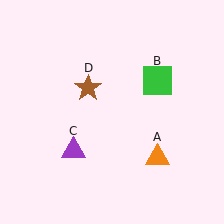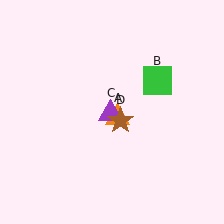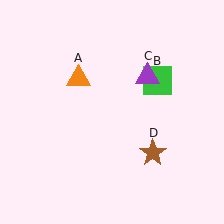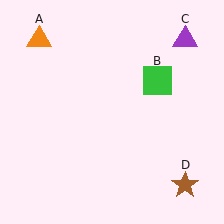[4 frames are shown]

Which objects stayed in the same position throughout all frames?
Green square (object B) remained stationary.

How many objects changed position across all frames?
3 objects changed position: orange triangle (object A), purple triangle (object C), brown star (object D).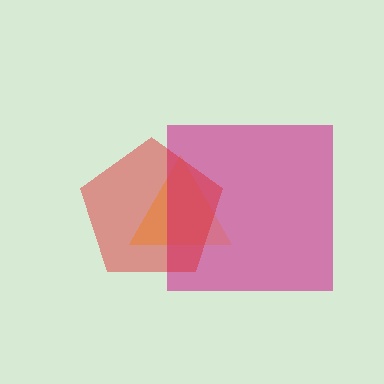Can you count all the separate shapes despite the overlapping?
Yes, there are 3 separate shapes.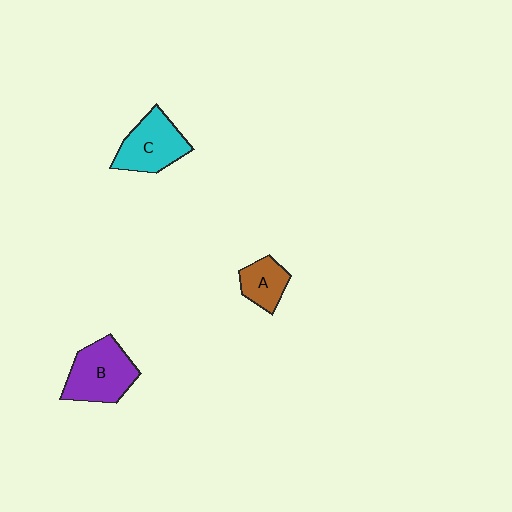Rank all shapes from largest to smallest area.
From largest to smallest: B (purple), C (cyan), A (brown).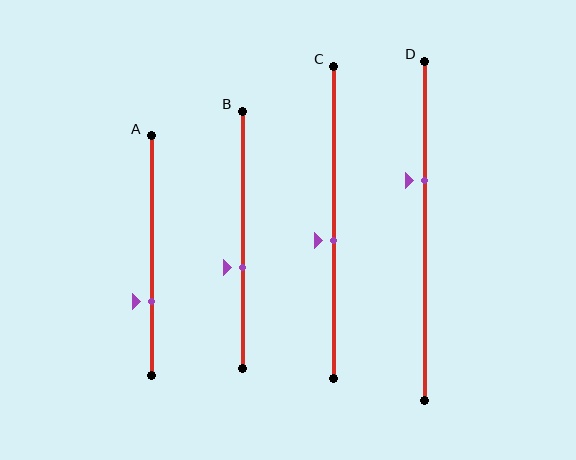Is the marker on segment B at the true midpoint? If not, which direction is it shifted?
No, the marker on segment B is shifted downward by about 11% of the segment length.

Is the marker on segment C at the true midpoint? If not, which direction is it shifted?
No, the marker on segment C is shifted downward by about 6% of the segment length.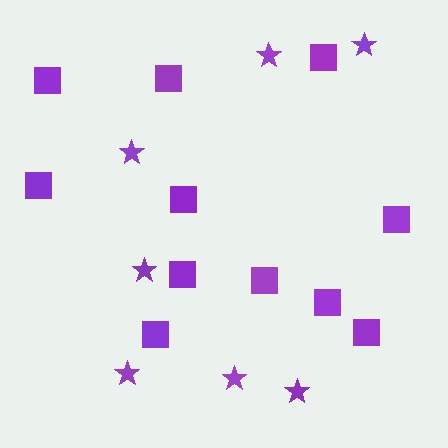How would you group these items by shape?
There are 2 groups: one group of squares (11) and one group of stars (7).